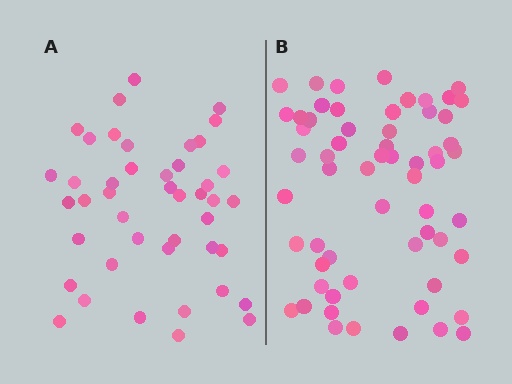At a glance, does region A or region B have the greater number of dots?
Region B (the right region) has more dots.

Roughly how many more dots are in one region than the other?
Region B has approximately 15 more dots than region A.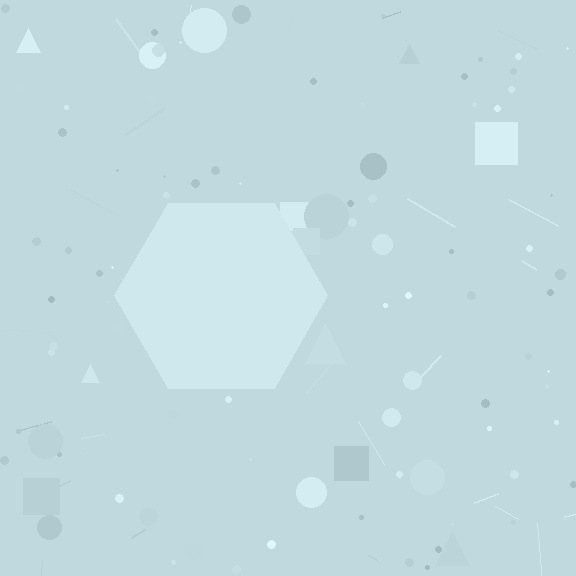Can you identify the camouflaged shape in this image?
The camouflaged shape is a hexagon.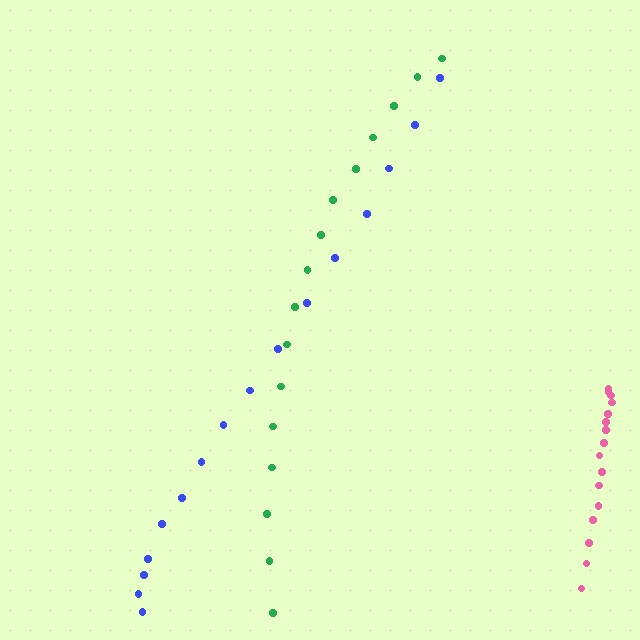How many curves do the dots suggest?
There are 3 distinct paths.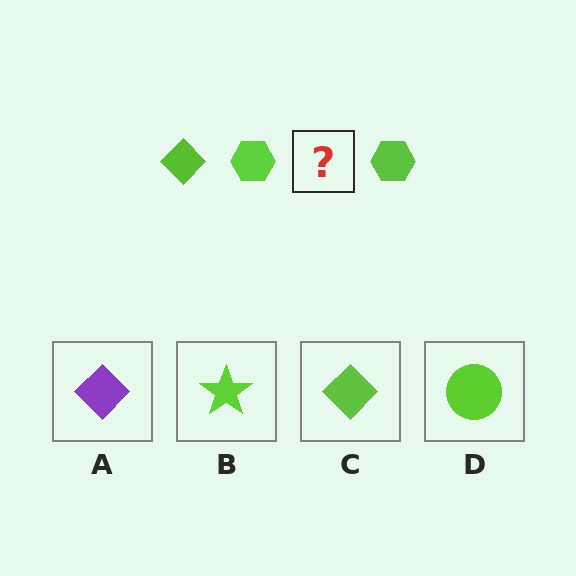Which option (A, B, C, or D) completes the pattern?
C.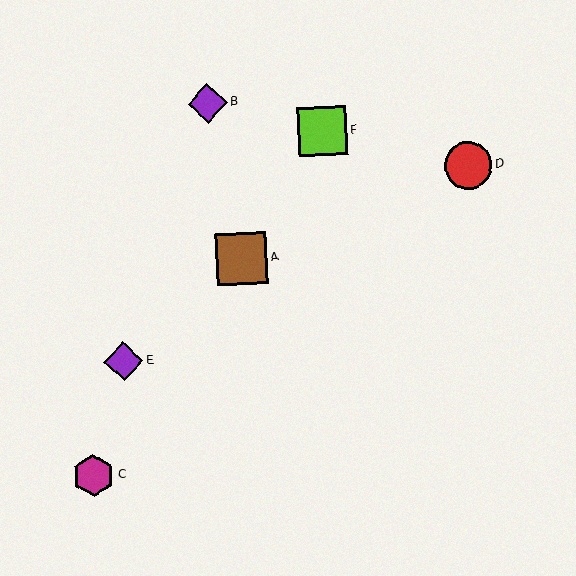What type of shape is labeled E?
Shape E is a purple diamond.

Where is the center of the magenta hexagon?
The center of the magenta hexagon is at (94, 476).